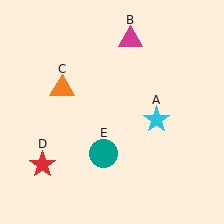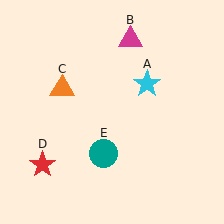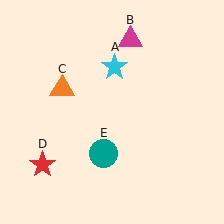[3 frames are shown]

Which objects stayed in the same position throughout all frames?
Magenta triangle (object B) and orange triangle (object C) and red star (object D) and teal circle (object E) remained stationary.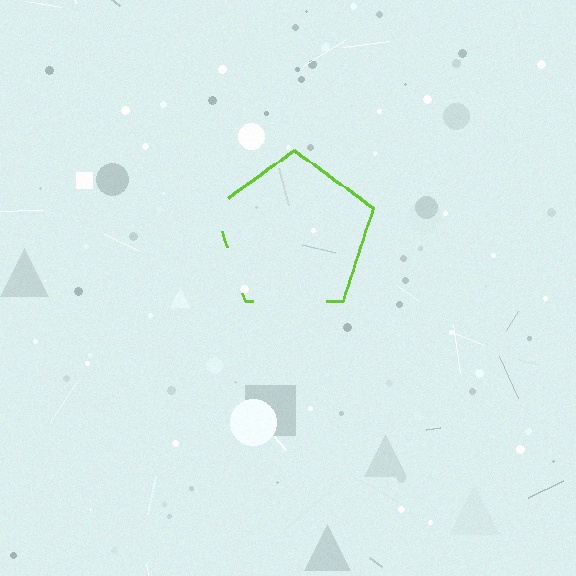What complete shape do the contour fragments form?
The contour fragments form a pentagon.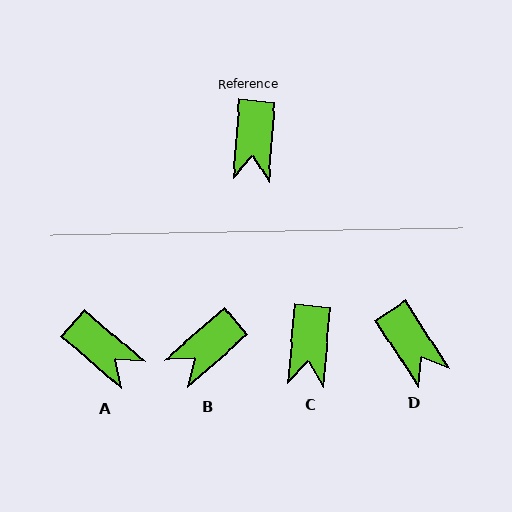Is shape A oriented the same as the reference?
No, it is off by about 54 degrees.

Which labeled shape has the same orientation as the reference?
C.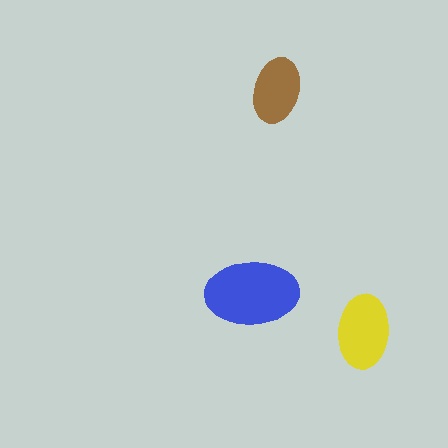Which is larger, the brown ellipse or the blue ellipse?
The blue one.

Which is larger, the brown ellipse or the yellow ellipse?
The yellow one.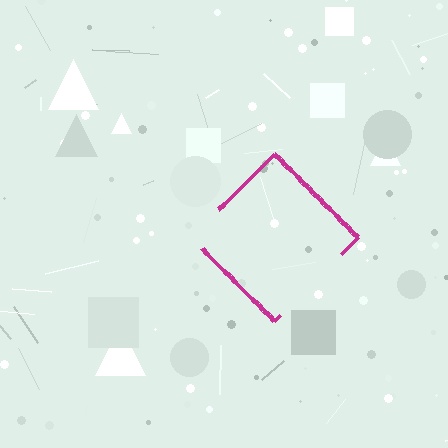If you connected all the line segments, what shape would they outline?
They would outline a diamond.